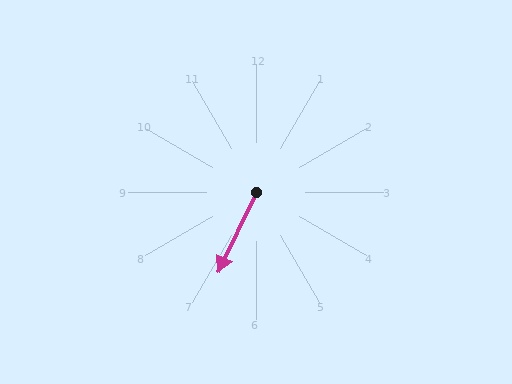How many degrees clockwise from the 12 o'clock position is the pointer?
Approximately 205 degrees.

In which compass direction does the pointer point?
Southwest.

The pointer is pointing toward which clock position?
Roughly 7 o'clock.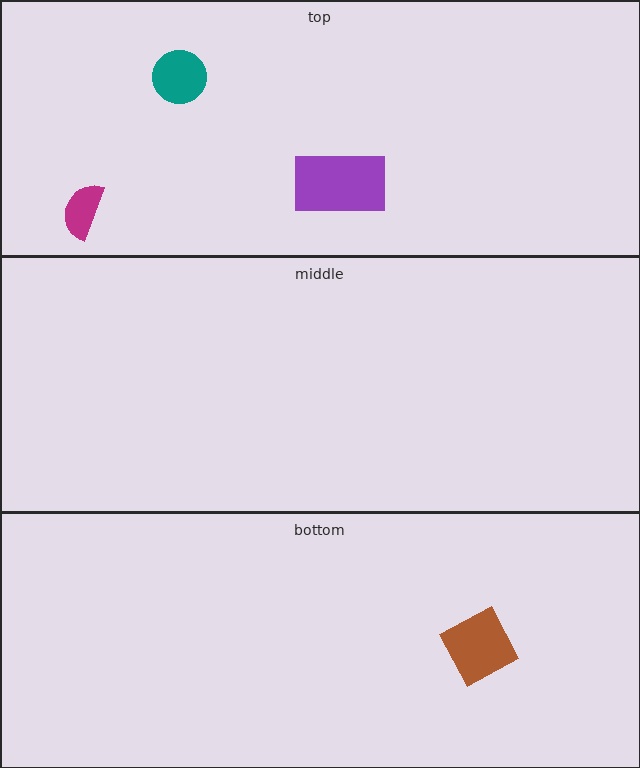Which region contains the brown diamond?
The bottom region.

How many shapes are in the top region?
3.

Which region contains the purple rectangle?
The top region.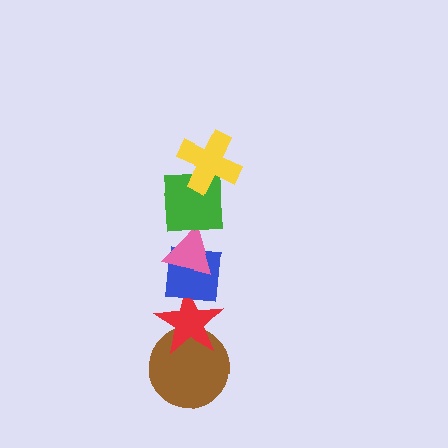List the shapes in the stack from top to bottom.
From top to bottom: the yellow cross, the green square, the pink triangle, the blue square, the red star, the brown circle.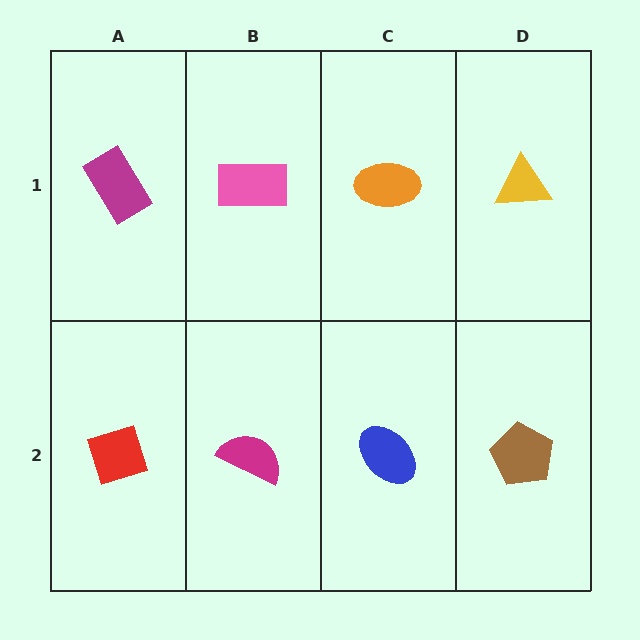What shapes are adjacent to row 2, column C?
An orange ellipse (row 1, column C), a magenta semicircle (row 2, column B), a brown pentagon (row 2, column D).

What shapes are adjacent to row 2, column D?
A yellow triangle (row 1, column D), a blue ellipse (row 2, column C).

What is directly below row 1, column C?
A blue ellipse.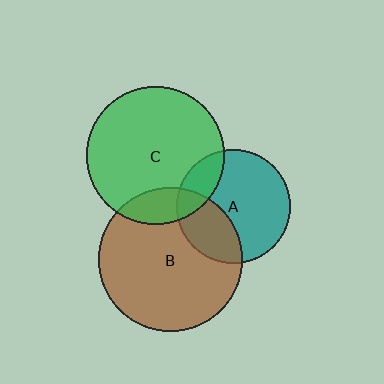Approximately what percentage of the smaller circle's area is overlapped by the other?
Approximately 20%.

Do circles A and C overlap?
Yes.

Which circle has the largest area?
Circle B (brown).